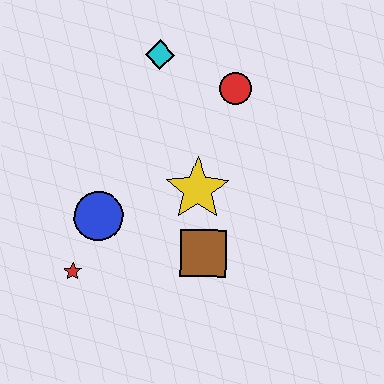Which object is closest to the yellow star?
The brown square is closest to the yellow star.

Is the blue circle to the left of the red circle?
Yes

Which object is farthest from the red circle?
The red star is farthest from the red circle.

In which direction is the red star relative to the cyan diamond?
The red star is below the cyan diamond.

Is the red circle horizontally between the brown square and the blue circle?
No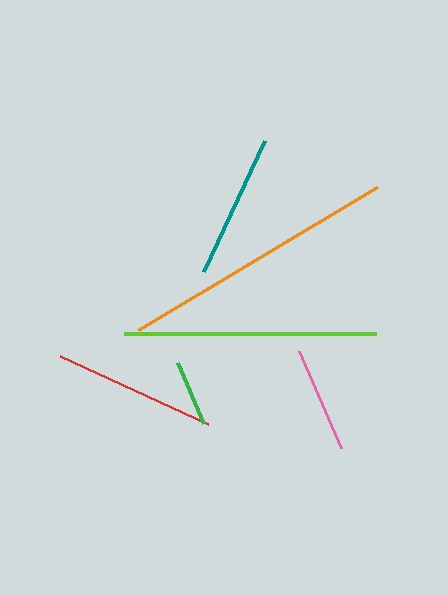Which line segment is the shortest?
The green line is the shortest at approximately 67 pixels.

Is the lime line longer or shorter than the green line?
The lime line is longer than the green line.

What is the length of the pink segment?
The pink segment is approximately 106 pixels long.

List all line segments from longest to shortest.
From longest to shortest: orange, lime, red, teal, pink, green.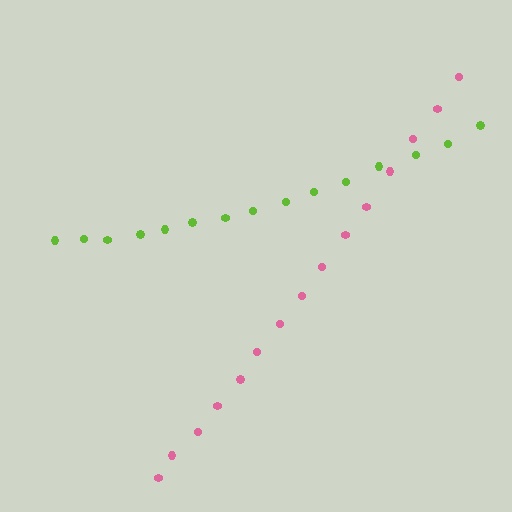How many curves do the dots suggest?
There are 2 distinct paths.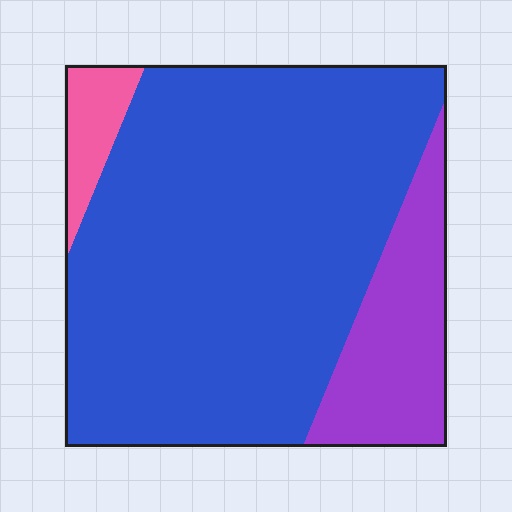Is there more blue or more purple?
Blue.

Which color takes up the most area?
Blue, at roughly 75%.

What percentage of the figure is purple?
Purple takes up between a sixth and a third of the figure.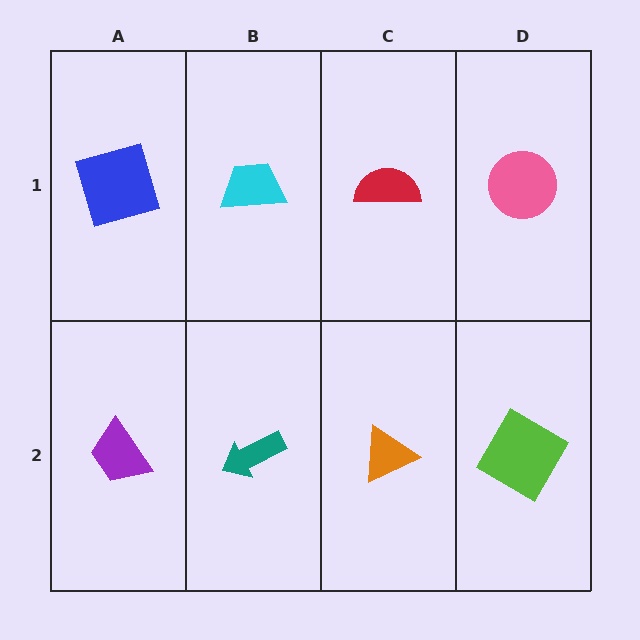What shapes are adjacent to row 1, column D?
A lime diamond (row 2, column D), a red semicircle (row 1, column C).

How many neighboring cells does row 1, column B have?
3.